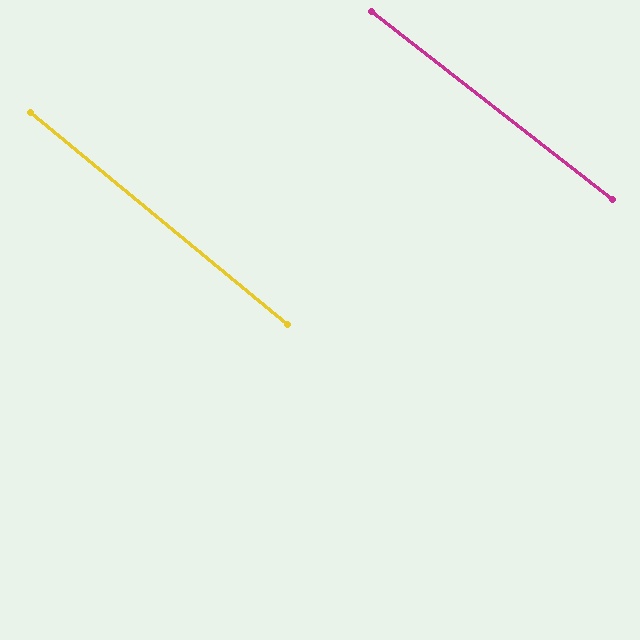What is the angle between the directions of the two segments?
Approximately 2 degrees.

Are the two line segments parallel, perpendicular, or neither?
Parallel — their directions differ by only 1.7°.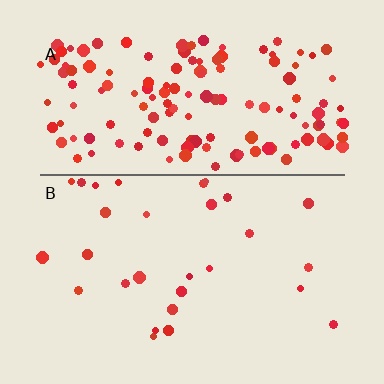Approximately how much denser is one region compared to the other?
Approximately 5.0× — region A over region B.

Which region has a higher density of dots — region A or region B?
A (the top).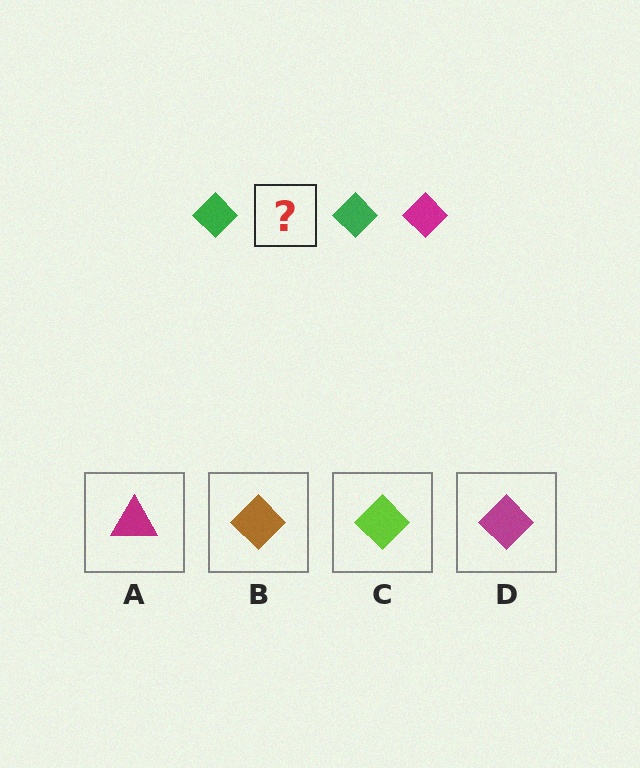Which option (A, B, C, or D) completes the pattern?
D.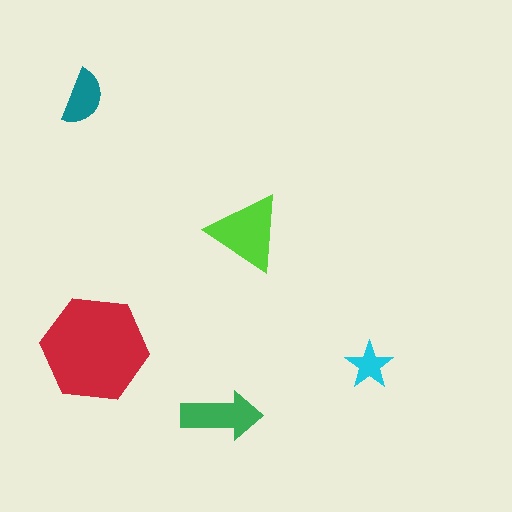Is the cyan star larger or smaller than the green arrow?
Smaller.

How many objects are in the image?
There are 5 objects in the image.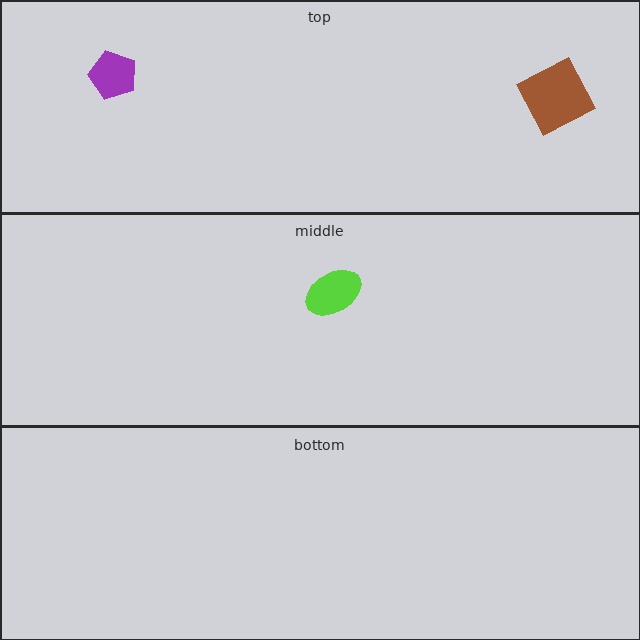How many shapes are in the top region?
2.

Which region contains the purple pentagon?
The top region.